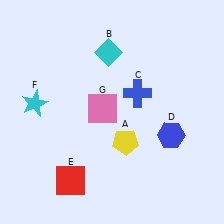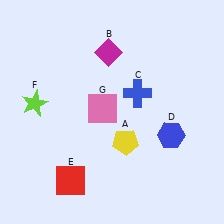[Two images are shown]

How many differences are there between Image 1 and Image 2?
There are 2 differences between the two images.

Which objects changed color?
B changed from cyan to magenta. F changed from cyan to lime.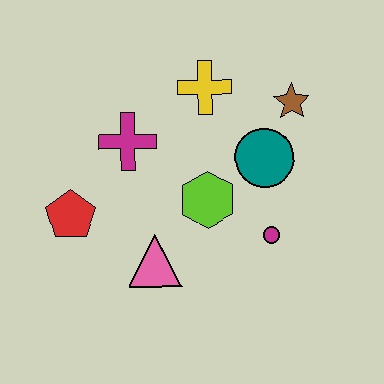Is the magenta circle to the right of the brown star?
No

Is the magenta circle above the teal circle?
No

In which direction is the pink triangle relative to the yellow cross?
The pink triangle is below the yellow cross.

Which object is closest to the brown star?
The teal circle is closest to the brown star.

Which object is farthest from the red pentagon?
The brown star is farthest from the red pentagon.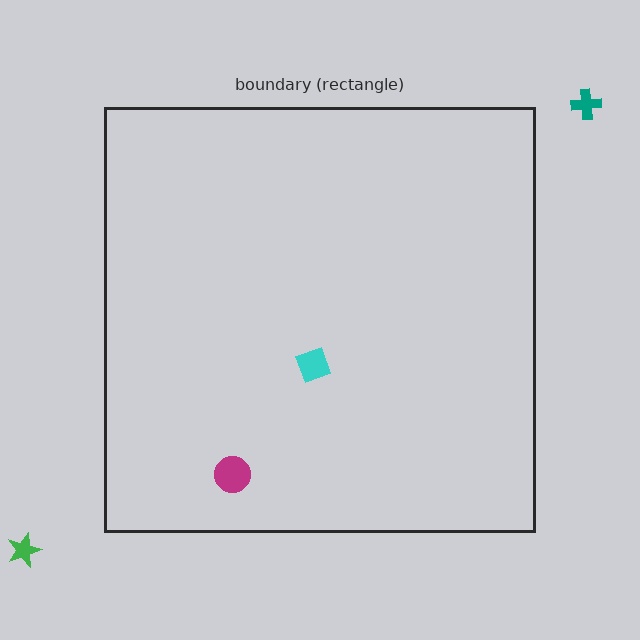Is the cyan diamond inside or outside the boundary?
Inside.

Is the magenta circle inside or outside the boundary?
Inside.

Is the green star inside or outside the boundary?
Outside.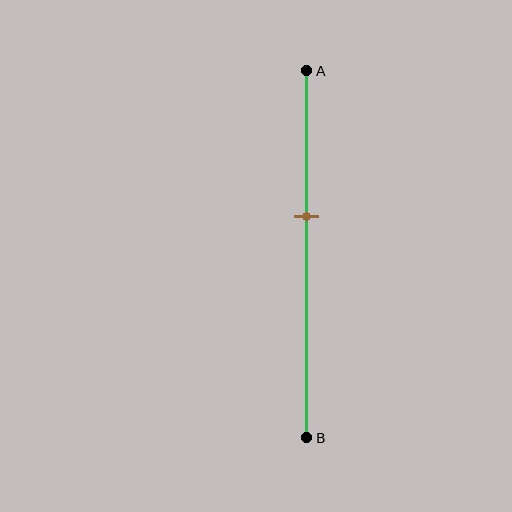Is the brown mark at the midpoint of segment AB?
No, the mark is at about 40% from A, not at the 50% midpoint.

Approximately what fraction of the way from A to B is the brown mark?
The brown mark is approximately 40% of the way from A to B.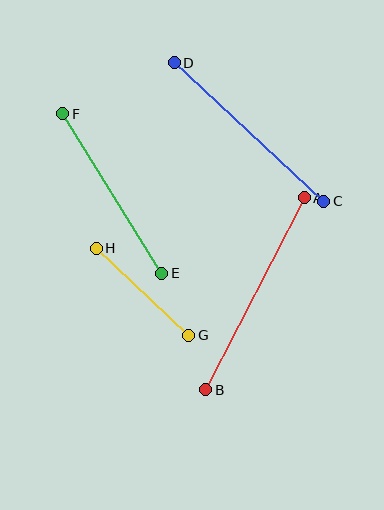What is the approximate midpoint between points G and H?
The midpoint is at approximately (142, 292) pixels.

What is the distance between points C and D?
The distance is approximately 203 pixels.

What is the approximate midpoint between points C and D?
The midpoint is at approximately (249, 132) pixels.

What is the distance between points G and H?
The distance is approximately 127 pixels.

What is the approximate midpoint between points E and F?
The midpoint is at approximately (112, 193) pixels.